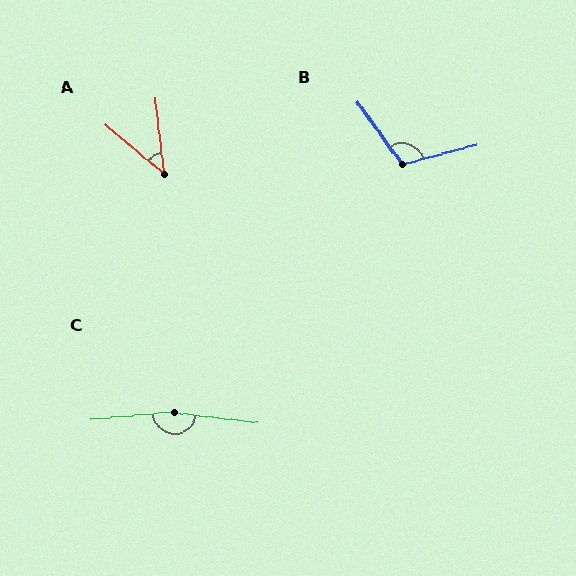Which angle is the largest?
C, at approximately 168 degrees.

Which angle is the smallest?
A, at approximately 44 degrees.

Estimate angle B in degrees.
Approximately 111 degrees.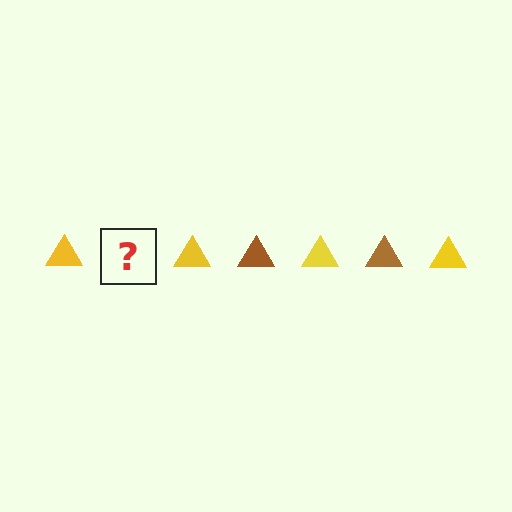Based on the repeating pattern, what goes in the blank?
The blank should be a brown triangle.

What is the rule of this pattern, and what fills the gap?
The rule is that the pattern cycles through yellow, brown triangles. The gap should be filled with a brown triangle.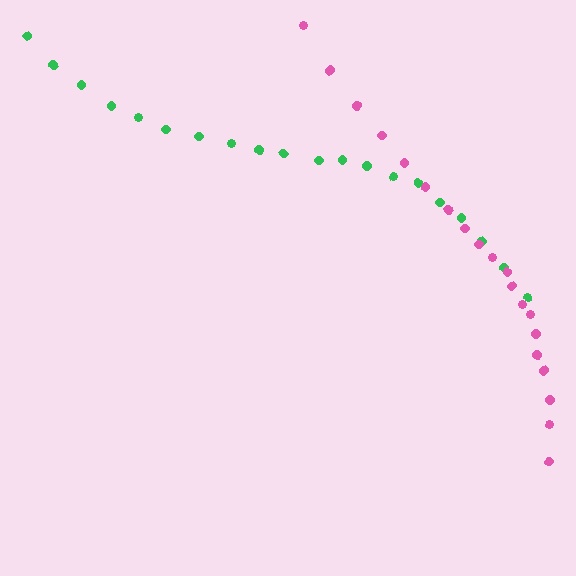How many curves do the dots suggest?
There are 2 distinct paths.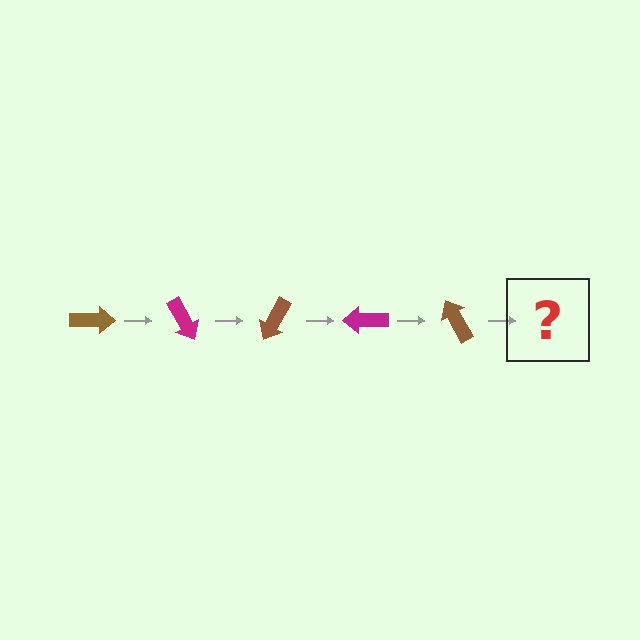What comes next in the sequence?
The next element should be a magenta arrow, rotated 300 degrees from the start.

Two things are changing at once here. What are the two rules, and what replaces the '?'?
The two rules are that it rotates 60 degrees each step and the color cycles through brown and magenta. The '?' should be a magenta arrow, rotated 300 degrees from the start.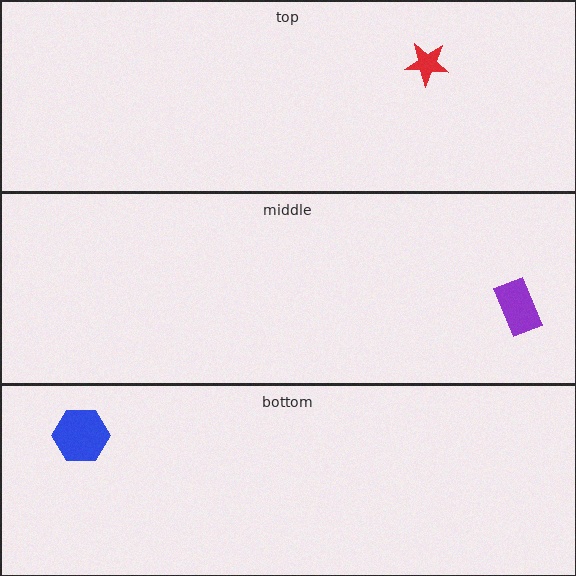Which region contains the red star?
The top region.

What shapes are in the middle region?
The purple rectangle.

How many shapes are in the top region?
1.